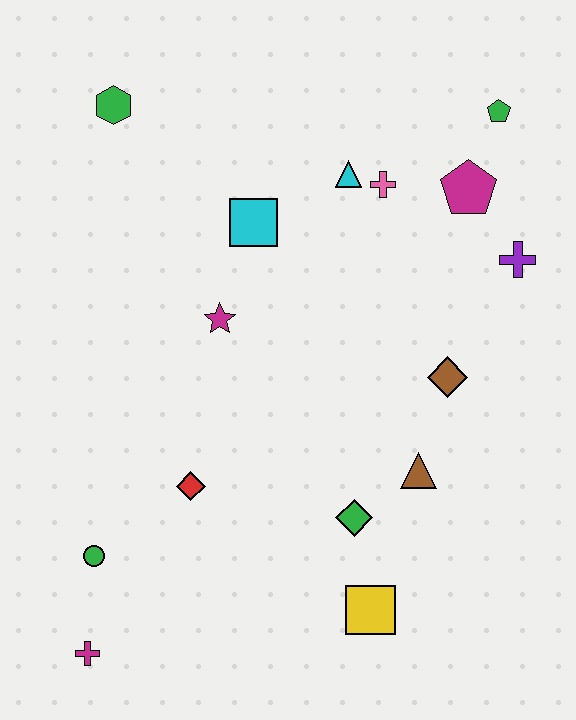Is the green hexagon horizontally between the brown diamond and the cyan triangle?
No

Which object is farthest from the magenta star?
The magenta cross is farthest from the magenta star.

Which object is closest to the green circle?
The magenta cross is closest to the green circle.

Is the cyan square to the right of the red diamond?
Yes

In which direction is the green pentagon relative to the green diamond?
The green pentagon is above the green diamond.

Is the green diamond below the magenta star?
Yes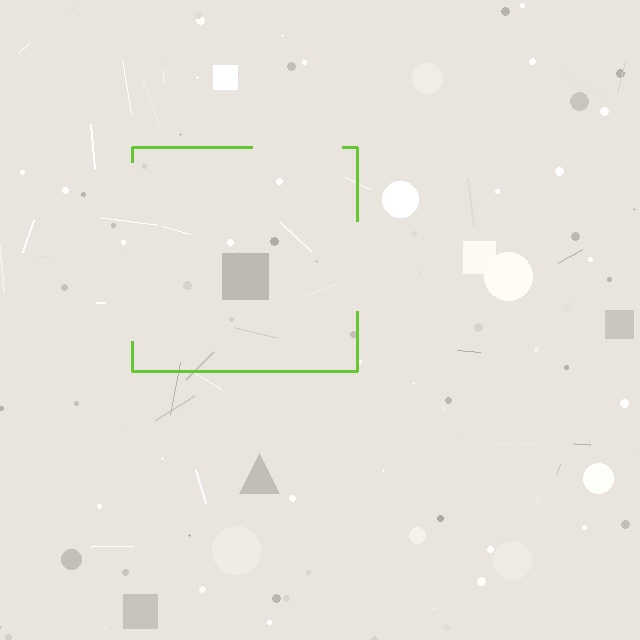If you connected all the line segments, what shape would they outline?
They would outline a square.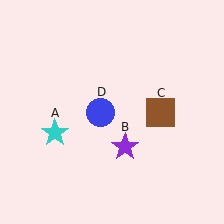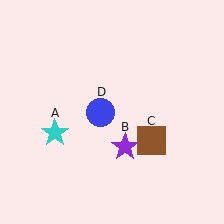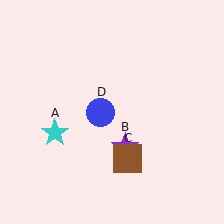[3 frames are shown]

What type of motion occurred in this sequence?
The brown square (object C) rotated clockwise around the center of the scene.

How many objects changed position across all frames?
1 object changed position: brown square (object C).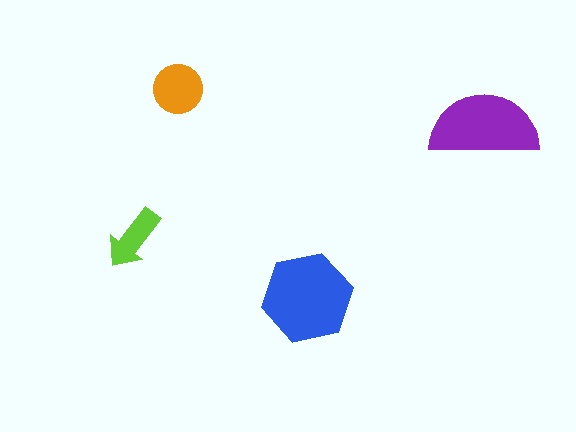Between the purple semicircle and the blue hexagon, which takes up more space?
The blue hexagon.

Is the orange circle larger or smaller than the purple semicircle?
Smaller.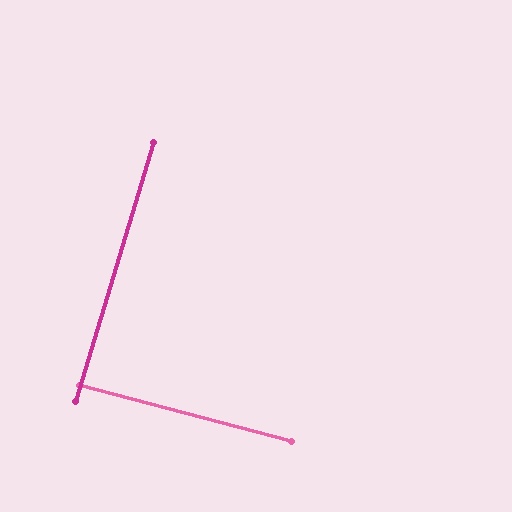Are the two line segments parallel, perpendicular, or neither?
Perpendicular — they meet at approximately 88°.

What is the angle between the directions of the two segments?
Approximately 88 degrees.